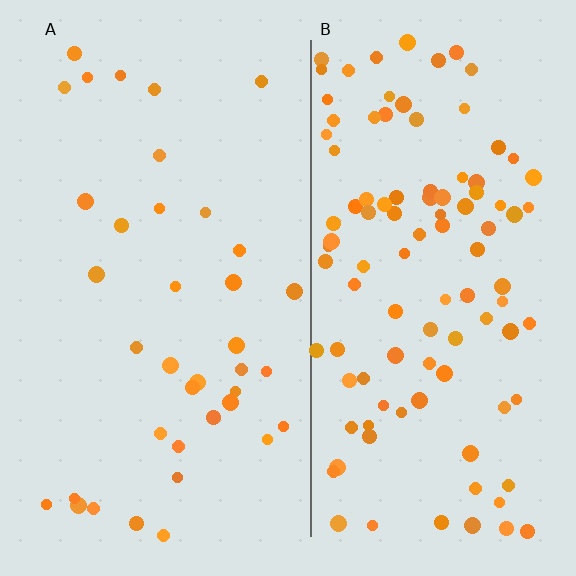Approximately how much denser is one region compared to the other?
Approximately 2.8× — region B over region A.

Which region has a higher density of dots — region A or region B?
B (the right).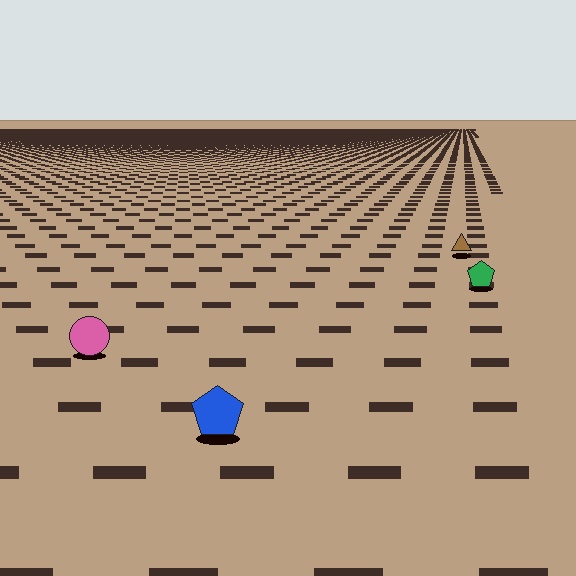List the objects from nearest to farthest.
From nearest to farthest: the blue pentagon, the pink circle, the green pentagon, the brown triangle.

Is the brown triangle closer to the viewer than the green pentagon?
No. The green pentagon is closer — you can tell from the texture gradient: the ground texture is coarser near it.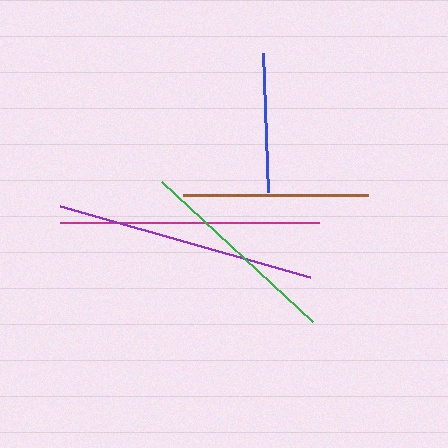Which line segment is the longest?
The purple line is the longest at approximately 260 pixels.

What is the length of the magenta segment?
The magenta segment is approximately 260 pixels long.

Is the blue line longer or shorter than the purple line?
The purple line is longer than the blue line.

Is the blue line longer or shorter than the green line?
The green line is longer than the blue line.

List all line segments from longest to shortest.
From longest to shortest: purple, magenta, green, brown, blue.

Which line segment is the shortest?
The blue line is the shortest at approximately 140 pixels.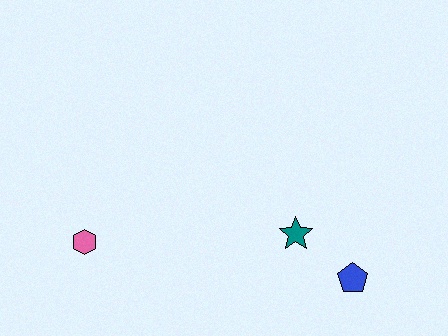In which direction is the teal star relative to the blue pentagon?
The teal star is to the left of the blue pentagon.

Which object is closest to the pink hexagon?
The teal star is closest to the pink hexagon.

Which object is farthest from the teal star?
The pink hexagon is farthest from the teal star.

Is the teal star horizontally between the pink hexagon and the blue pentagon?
Yes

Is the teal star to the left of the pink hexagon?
No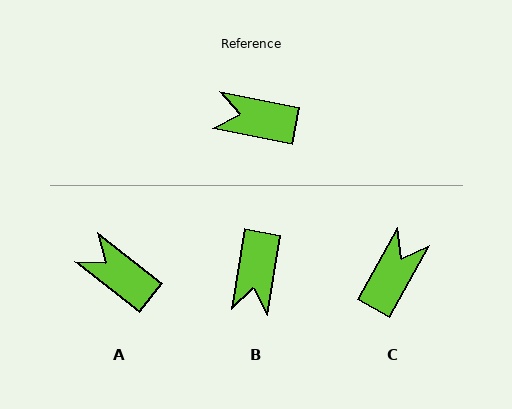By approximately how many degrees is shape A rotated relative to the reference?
Approximately 27 degrees clockwise.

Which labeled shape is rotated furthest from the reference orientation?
C, about 108 degrees away.